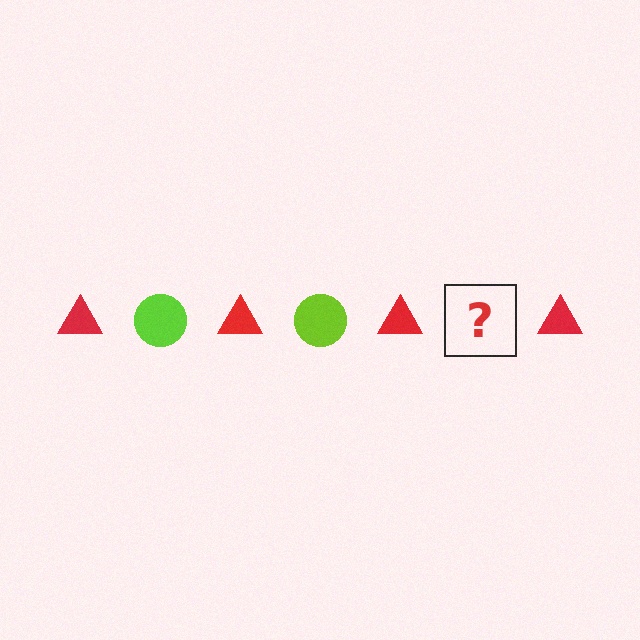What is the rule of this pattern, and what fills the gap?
The rule is that the pattern alternates between red triangle and lime circle. The gap should be filled with a lime circle.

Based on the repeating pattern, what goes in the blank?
The blank should be a lime circle.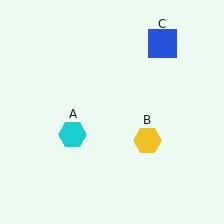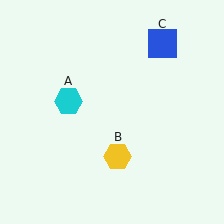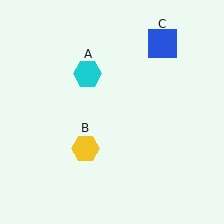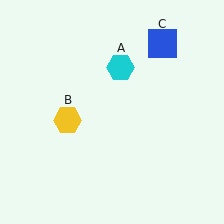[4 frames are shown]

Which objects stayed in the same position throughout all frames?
Blue square (object C) remained stationary.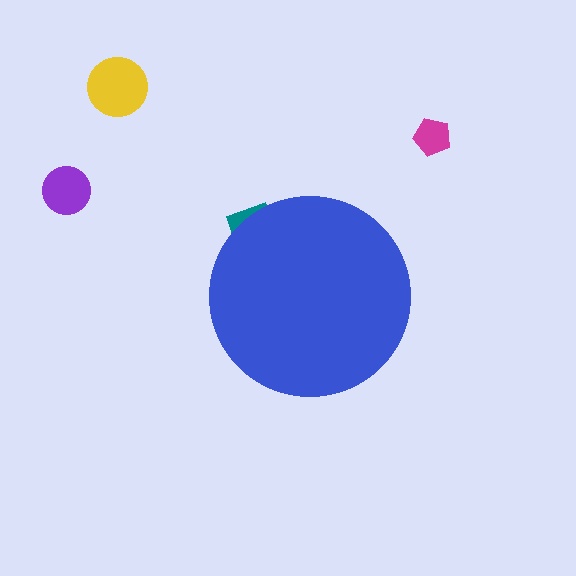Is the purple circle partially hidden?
No, the purple circle is fully visible.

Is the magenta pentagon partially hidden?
No, the magenta pentagon is fully visible.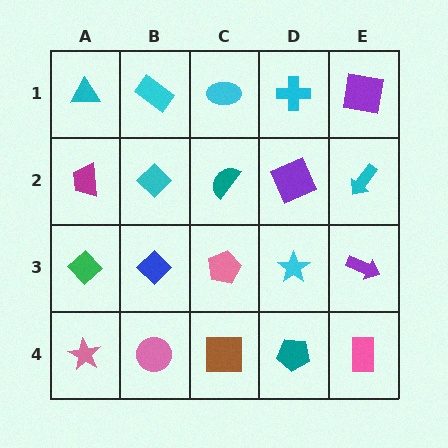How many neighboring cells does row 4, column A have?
2.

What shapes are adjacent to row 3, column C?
A teal semicircle (row 2, column C), a brown square (row 4, column C), a blue diamond (row 3, column B), a cyan star (row 3, column D).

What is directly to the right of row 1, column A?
A cyan rectangle.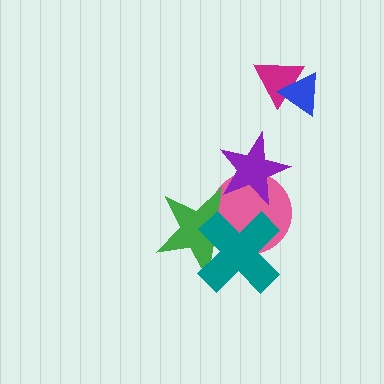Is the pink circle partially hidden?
Yes, it is partially covered by another shape.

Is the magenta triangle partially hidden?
Yes, it is partially covered by another shape.